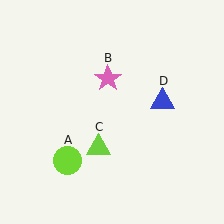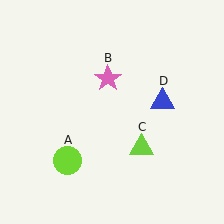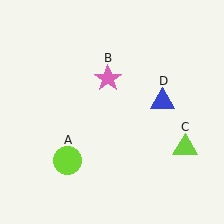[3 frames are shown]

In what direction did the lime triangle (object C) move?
The lime triangle (object C) moved right.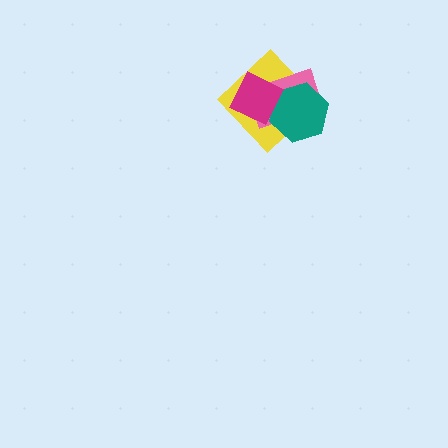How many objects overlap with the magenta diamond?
3 objects overlap with the magenta diamond.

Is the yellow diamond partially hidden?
Yes, it is partially covered by another shape.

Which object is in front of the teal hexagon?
The magenta diamond is in front of the teal hexagon.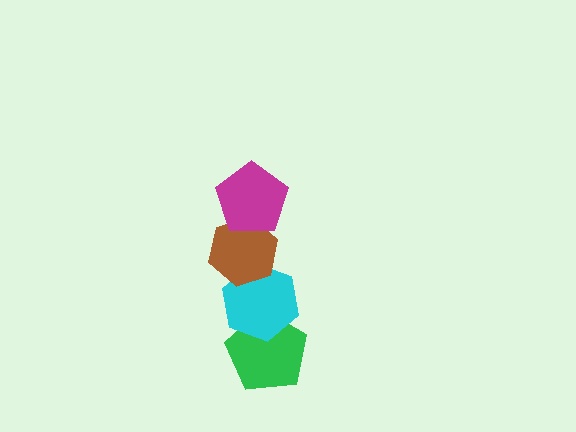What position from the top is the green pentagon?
The green pentagon is 4th from the top.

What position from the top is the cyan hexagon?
The cyan hexagon is 3rd from the top.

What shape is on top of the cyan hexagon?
The brown hexagon is on top of the cyan hexagon.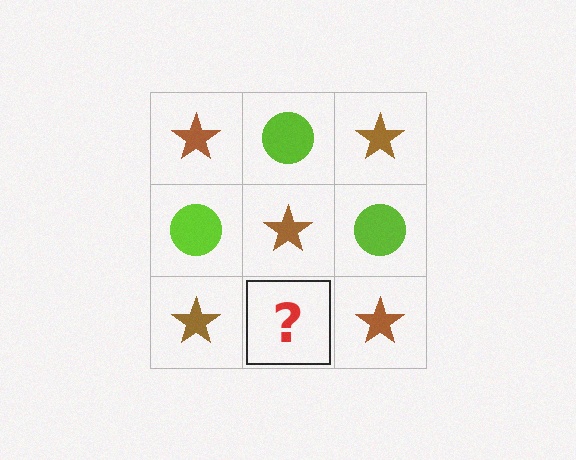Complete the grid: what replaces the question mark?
The question mark should be replaced with a lime circle.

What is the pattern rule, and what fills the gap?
The rule is that it alternates brown star and lime circle in a checkerboard pattern. The gap should be filled with a lime circle.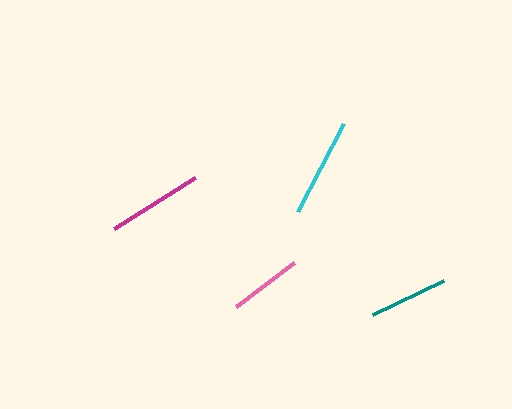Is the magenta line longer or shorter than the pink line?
The magenta line is longer than the pink line.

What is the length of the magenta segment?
The magenta segment is approximately 96 pixels long.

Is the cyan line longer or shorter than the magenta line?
The cyan line is longer than the magenta line.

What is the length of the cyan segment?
The cyan segment is approximately 99 pixels long.